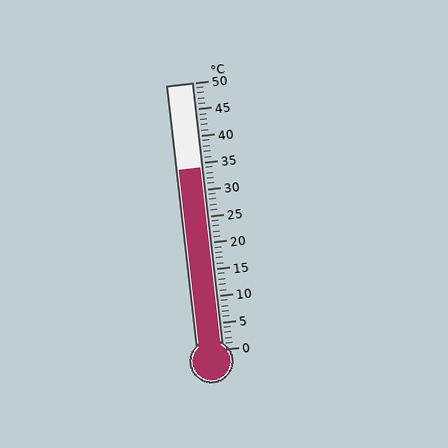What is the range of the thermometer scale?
The thermometer scale ranges from 0°C to 50°C.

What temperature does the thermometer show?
The thermometer shows approximately 34°C.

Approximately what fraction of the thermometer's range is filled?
The thermometer is filled to approximately 70% of its range.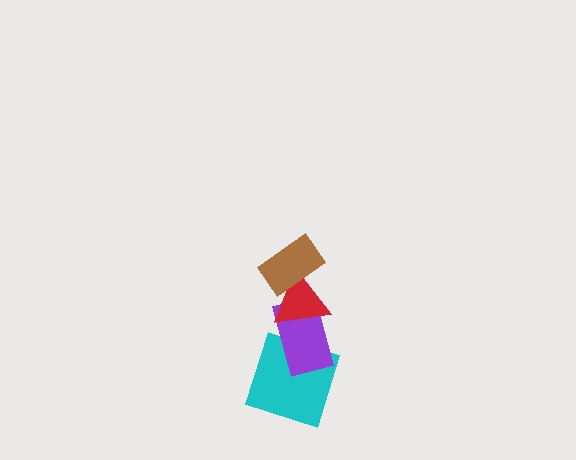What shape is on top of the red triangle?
The brown rectangle is on top of the red triangle.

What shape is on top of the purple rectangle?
The red triangle is on top of the purple rectangle.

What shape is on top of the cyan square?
The purple rectangle is on top of the cyan square.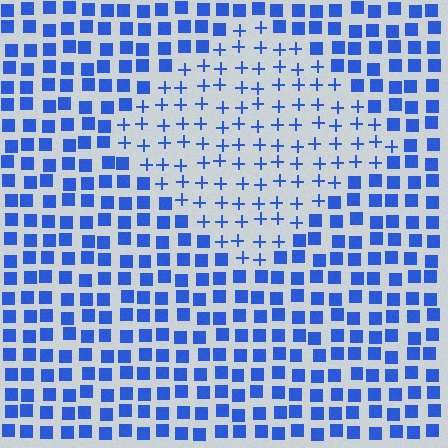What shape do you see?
I see a diamond.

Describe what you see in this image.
The image is filled with small blue elements arranged in a uniform grid. A diamond-shaped region contains plus signs, while the surrounding area contains squares. The boundary is defined purely by the change in element shape.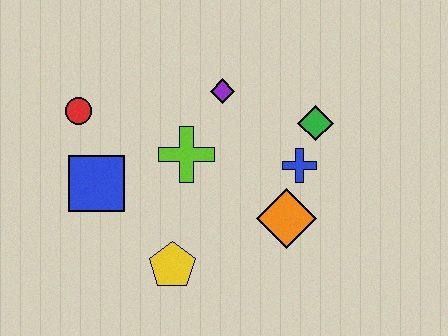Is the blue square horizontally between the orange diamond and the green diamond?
No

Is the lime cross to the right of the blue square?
Yes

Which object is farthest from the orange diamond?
The red circle is farthest from the orange diamond.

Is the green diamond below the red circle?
Yes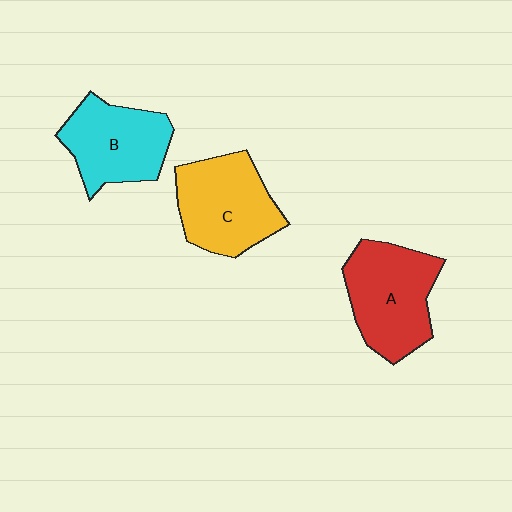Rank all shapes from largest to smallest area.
From largest to smallest: A (red), C (yellow), B (cyan).